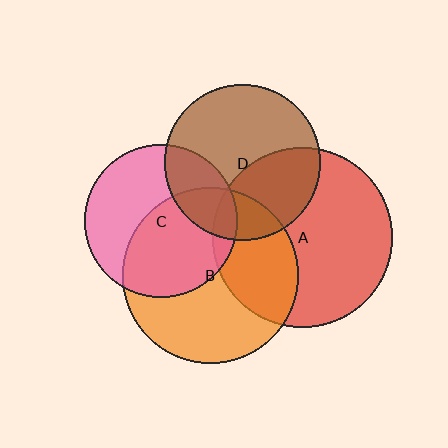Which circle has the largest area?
Circle A (red).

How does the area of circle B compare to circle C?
Approximately 1.3 times.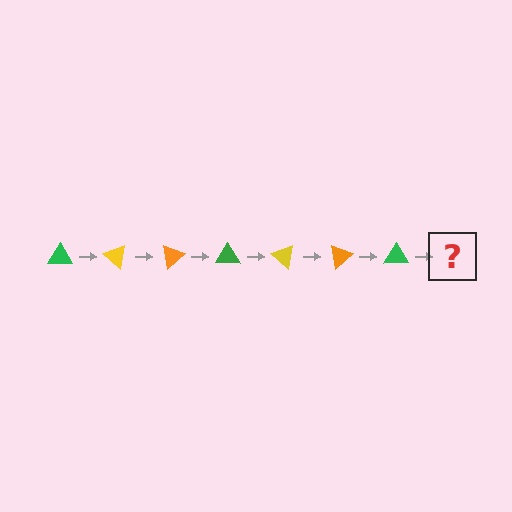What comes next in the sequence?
The next element should be a yellow triangle, rotated 280 degrees from the start.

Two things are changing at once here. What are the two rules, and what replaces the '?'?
The two rules are that it rotates 40 degrees each step and the color cycles through green, yellow, and orange. The '?' should be a yellow triangle, rotated 280 degrees from the start.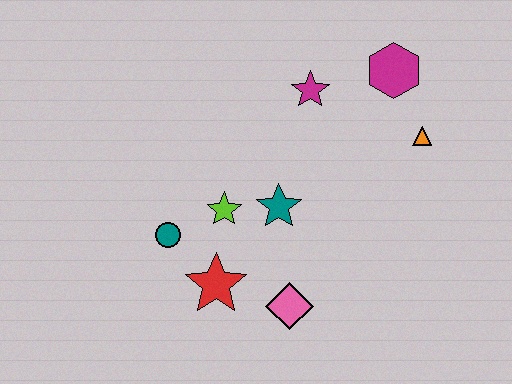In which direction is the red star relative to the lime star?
The red star is below the lime star.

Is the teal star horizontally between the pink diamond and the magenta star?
No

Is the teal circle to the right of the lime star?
No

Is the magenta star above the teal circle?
Yes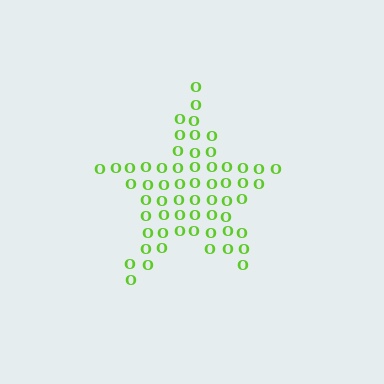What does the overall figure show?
The overall figure shows a star.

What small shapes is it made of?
It is made of small letter O's.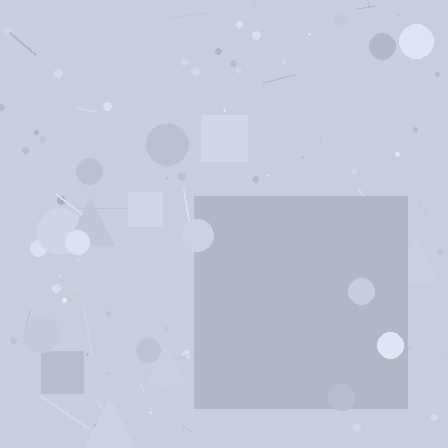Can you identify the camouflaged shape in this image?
The camouflaged shape is a square.